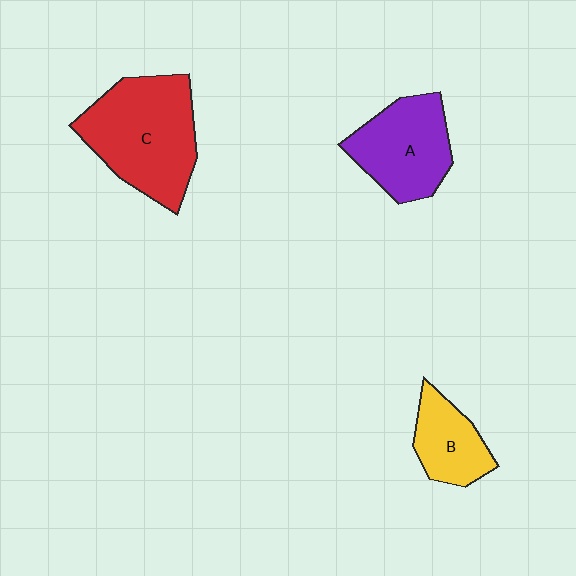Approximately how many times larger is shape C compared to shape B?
Approximately 2.1 times.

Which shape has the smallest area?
Shape B (yellow).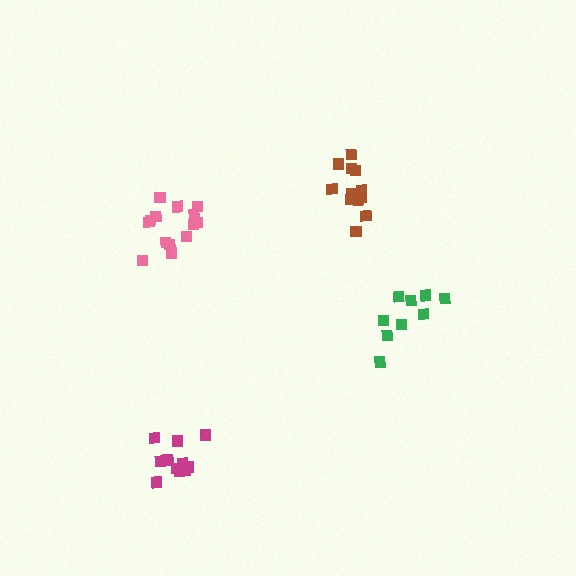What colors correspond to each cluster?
The clusters are colored: pink, brown, green, magenta.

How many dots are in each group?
Group 1: 15 dots, Group 2: 12 dots, Group 3: 9 dots, Group 4: 12 dots (48 total).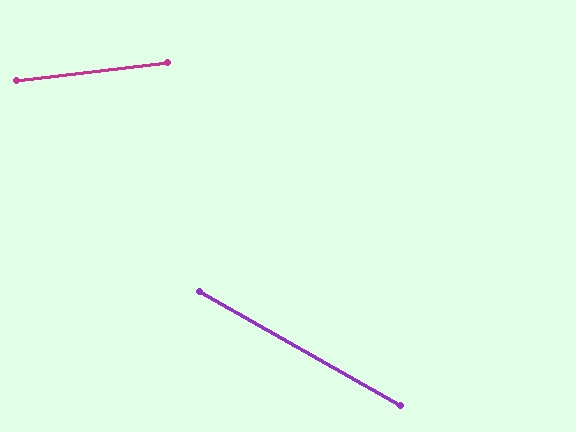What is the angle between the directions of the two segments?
Approximately 36 degrees.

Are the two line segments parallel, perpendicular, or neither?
Neither parallel nor perpendicular — they differ by about 36°.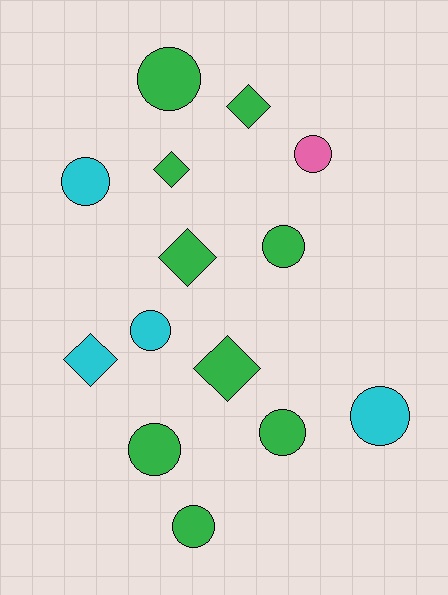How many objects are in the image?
There are 14 objects.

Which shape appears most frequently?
Circle, with 9 objects.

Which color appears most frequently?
Green, with 9 objects.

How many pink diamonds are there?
There are no pink diamonds.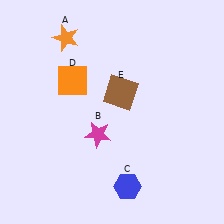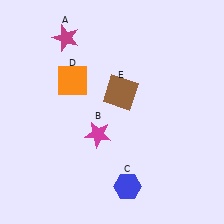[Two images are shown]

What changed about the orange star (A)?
In Image 1, A is orange. In Image 2, it changed to magenta.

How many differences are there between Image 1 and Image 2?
There is 1 difference between the two images.